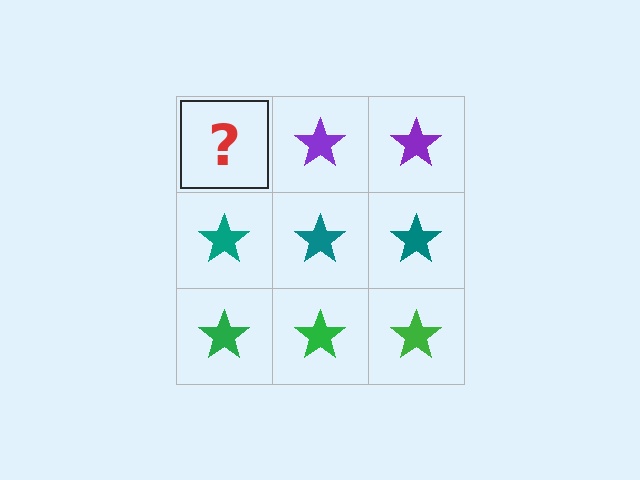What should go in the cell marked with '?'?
The missing cell should contain a purple star.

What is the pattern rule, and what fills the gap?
The rule is that each row has a consistent color. The gap should be filled with a purple star.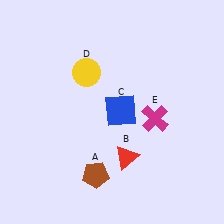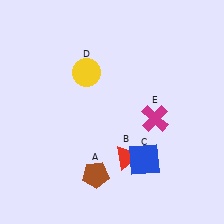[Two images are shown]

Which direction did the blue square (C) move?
The blue square (C) moved down.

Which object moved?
The blue square (C) moved down.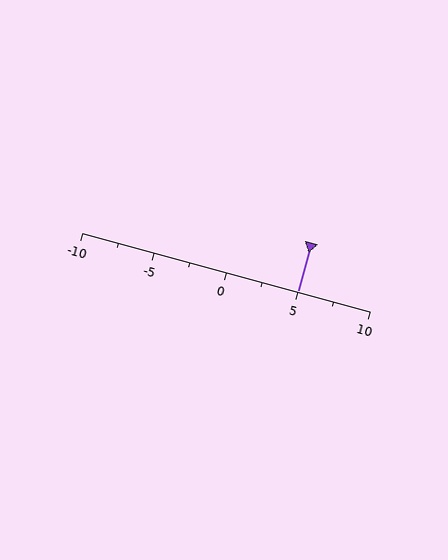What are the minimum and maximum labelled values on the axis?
The axis runs from -10 to 10.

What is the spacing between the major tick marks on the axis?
The major ticks are spaced 5 apart.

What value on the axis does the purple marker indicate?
The marker indicates approximately 5.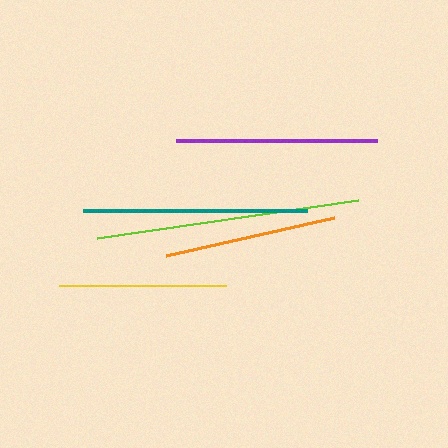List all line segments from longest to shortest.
From longest to shortest: lime, teal, purple, orange, yellow.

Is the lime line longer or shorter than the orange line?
The lime line is longer than the orange line.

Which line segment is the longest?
The lime line is the longest at approximately 264 pixels.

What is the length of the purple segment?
The purple segment is approximately 201 pixels long.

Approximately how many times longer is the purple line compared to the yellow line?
The purple line is approximately 1.2 times the length of the yellow line.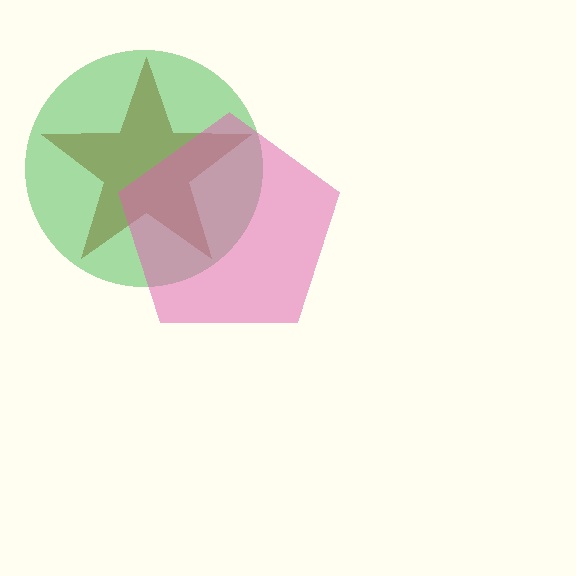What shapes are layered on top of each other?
The layered shapes are: a brown star, a green circle, a pink pentagon.